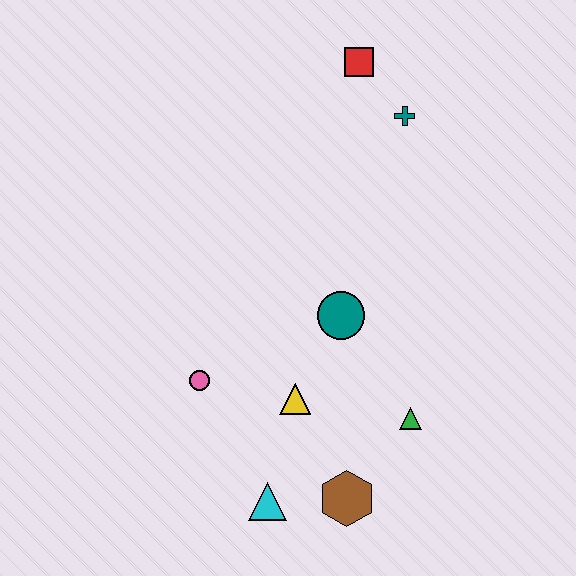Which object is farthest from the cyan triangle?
The red square is farthest from the cyan triangle.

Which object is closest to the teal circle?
The yellow triangle is closest to the teal circle.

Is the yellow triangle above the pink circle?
No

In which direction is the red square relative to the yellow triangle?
The red square is above the yellow triangle.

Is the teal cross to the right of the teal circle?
Yes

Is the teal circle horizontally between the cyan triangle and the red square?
Yes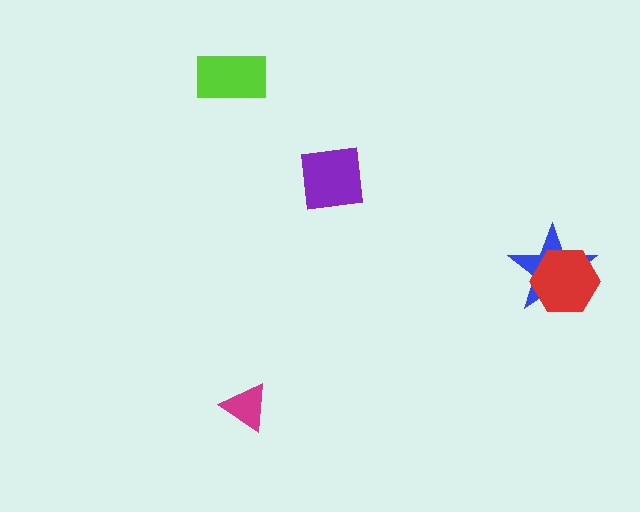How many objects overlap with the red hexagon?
1 object overlaps with the red hexagon.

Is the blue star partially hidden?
Yes, it is partially covered by another shape.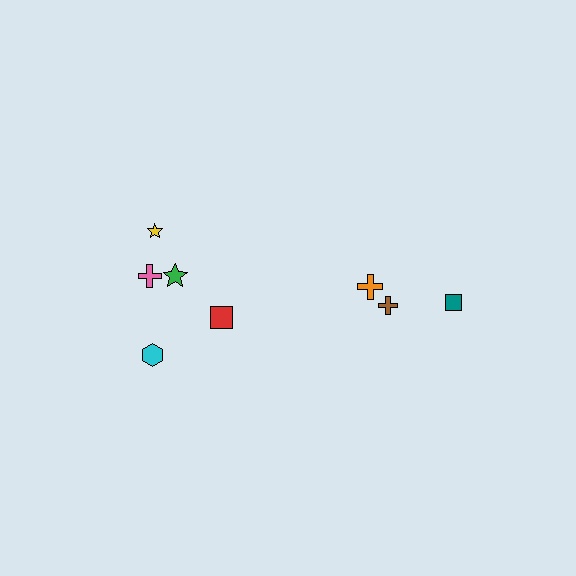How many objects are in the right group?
There are 3 objects.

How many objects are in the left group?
There are 5 objects.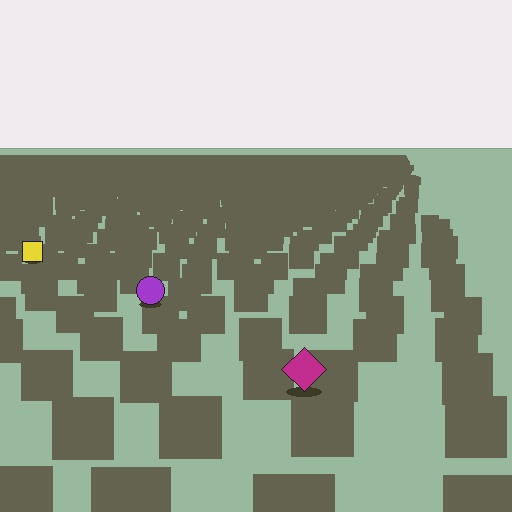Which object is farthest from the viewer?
The yellow square is farthest from the viewer. It appears smaller and the ground texture around it is denser.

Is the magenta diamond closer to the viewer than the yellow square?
Yes. The magenta diamond is closer — you can tell from the texture gradient: the ground texture is coarser near it.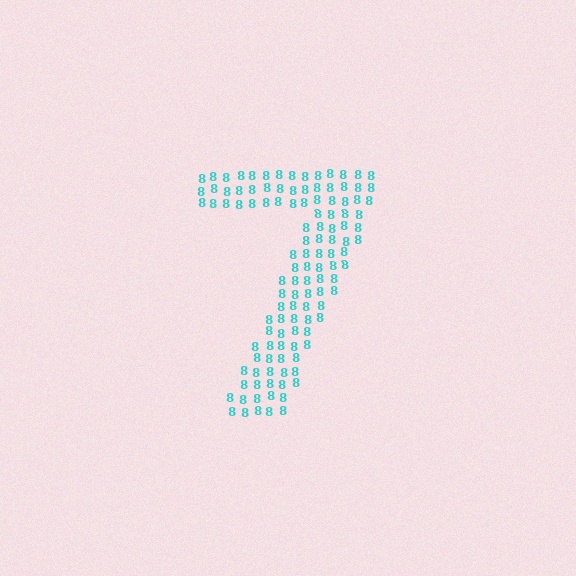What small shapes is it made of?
It is made of small digit 8's.